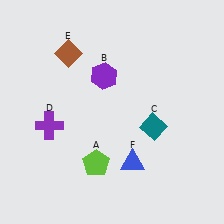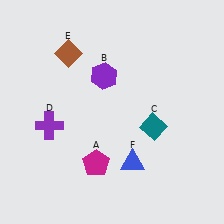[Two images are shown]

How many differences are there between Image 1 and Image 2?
There is 1 difference between the two images.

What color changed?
The pentagon (A) changed from lime in Image 1 to magenta in Image 2.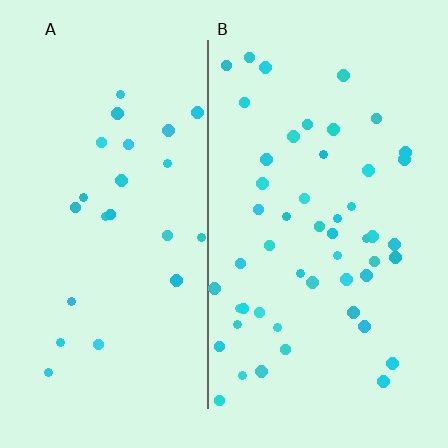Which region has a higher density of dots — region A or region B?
B (the right).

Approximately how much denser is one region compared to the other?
Approximately 2.1× — region B over region A.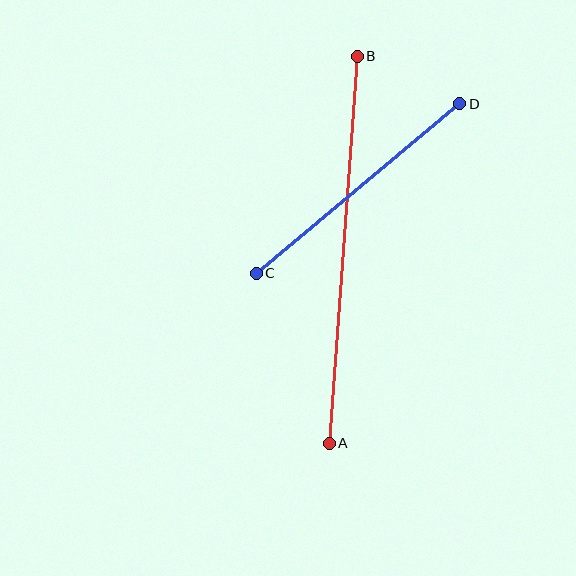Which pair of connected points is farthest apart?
Points A and B are farthest apart.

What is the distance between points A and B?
The distance is approximately 388 pixels.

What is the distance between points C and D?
The distance is approximately 265 pixels.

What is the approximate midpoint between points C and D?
The midpoint is at approximately (358, 189) pixels.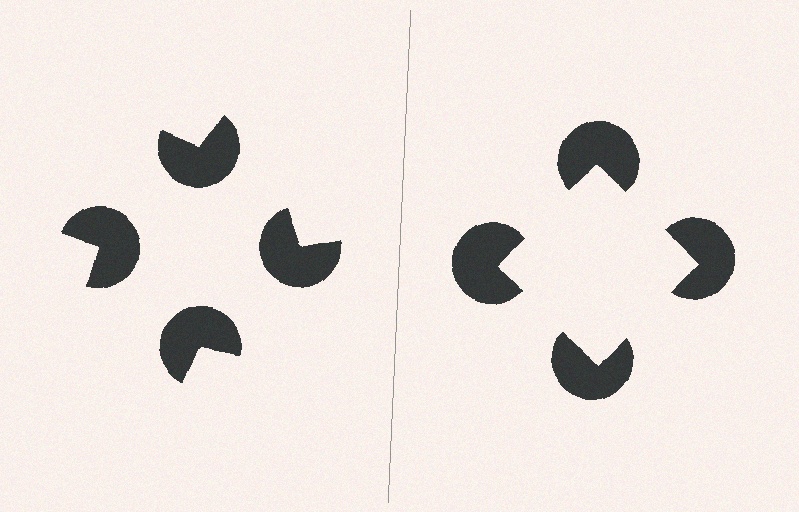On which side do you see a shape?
An illusory square appears on the right side. On the left side the wedge cuts are rotated, so no coherent shape forms.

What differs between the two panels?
The pac-man discs are positioned identically on both sides; only the wedge orientations differ. On the right they align to a square; on the left they are misaligned.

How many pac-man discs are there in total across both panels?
8 — 4 on each side.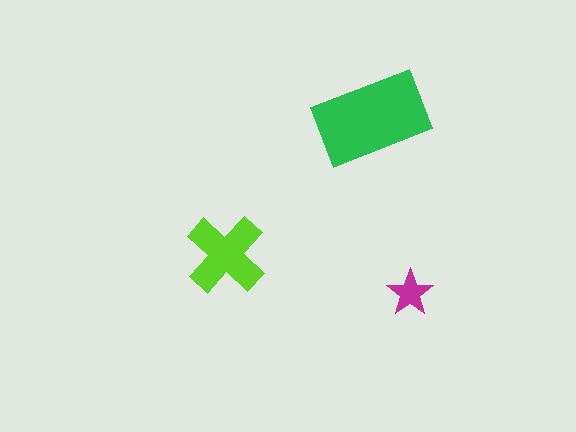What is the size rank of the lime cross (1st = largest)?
2nd.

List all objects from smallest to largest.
The magenta star, the lime cross, the green rectangle.